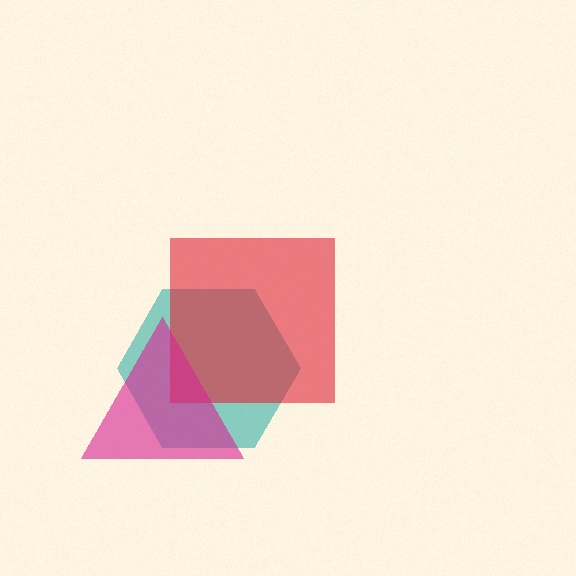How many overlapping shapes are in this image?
There are 3 overlapping shapes in the image.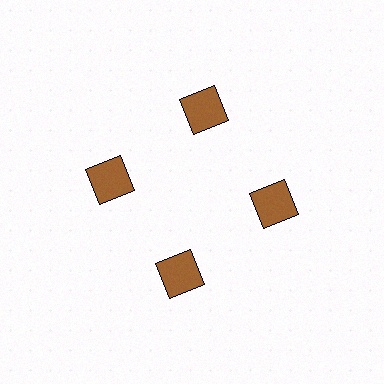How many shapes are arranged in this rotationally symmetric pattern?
There are 4 shapes, arranged in 4 groups of 1.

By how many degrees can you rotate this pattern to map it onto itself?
The pattern maps onto itself every 90 degrees of rotation.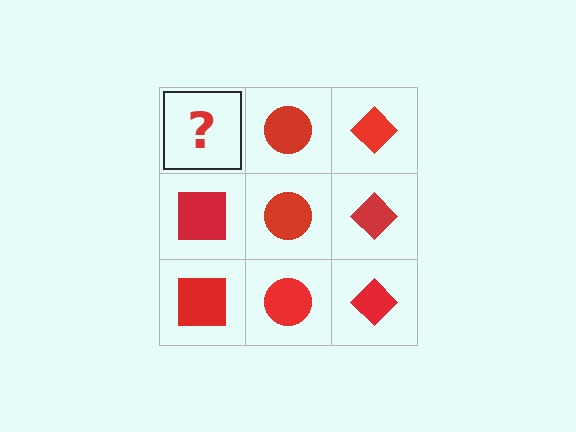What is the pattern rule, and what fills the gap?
The rule is that each column has a consistent shape. The gap should be filled with a red square.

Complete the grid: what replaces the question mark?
The question mark should be replaced with a red square.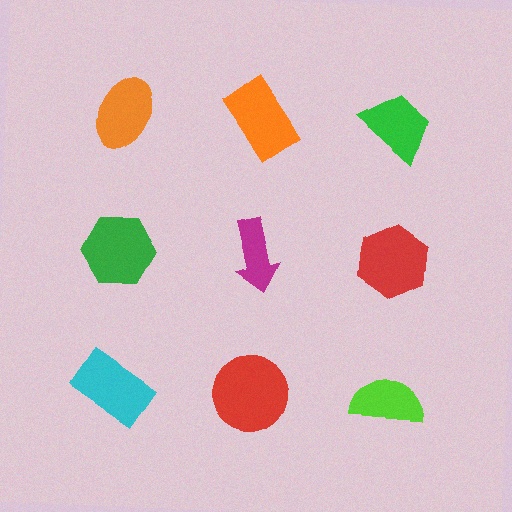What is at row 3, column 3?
A lime semicircle.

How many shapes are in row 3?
3 shapes.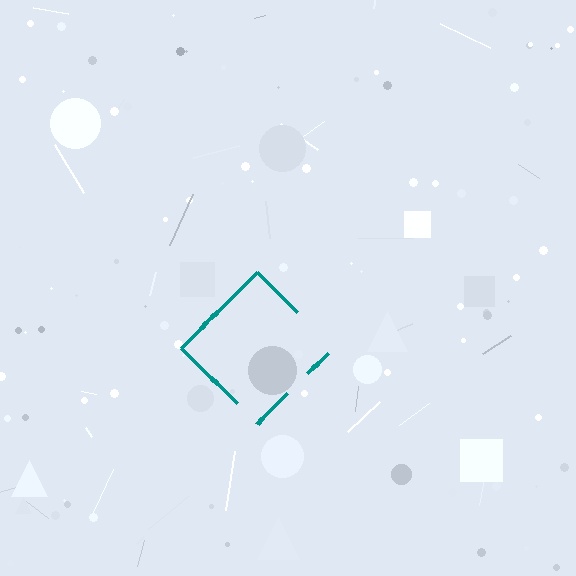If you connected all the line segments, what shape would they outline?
They would outline a diamond.